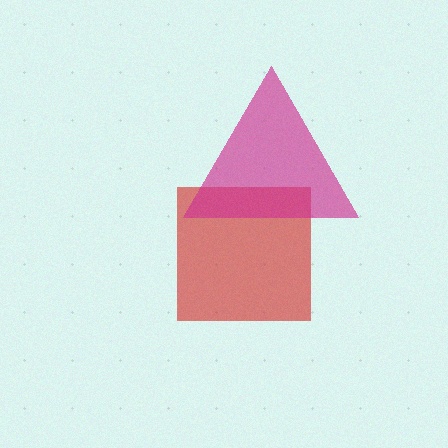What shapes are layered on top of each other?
The layered shapes are: a red square, a magenta triangle.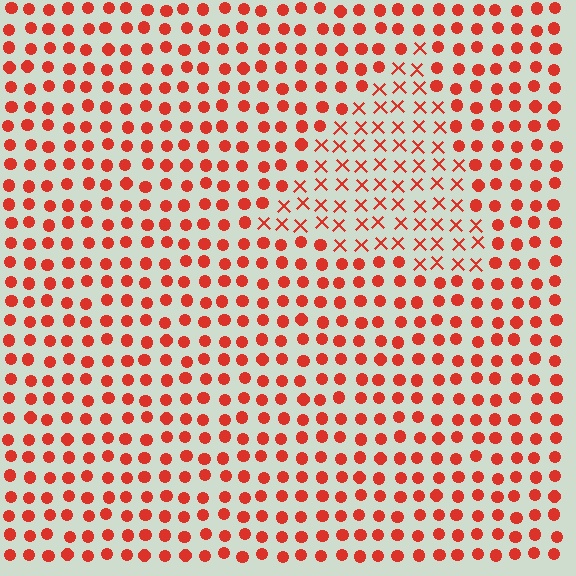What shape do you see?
I see a triangle.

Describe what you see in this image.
The image is filled with small red elements arranged in a uniform grid. A triangle-shaped region contains X marks, while the surrounding area contains circles. The boundary is defined purely by the change in element shape.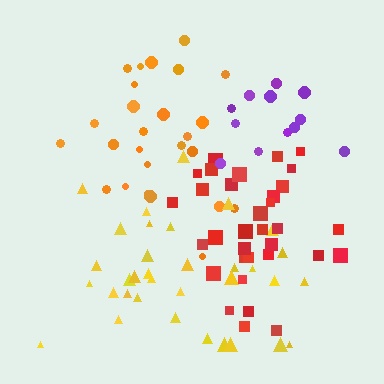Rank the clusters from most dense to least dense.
red, purple, orange, yellow.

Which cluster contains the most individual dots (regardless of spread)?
Yellow (34).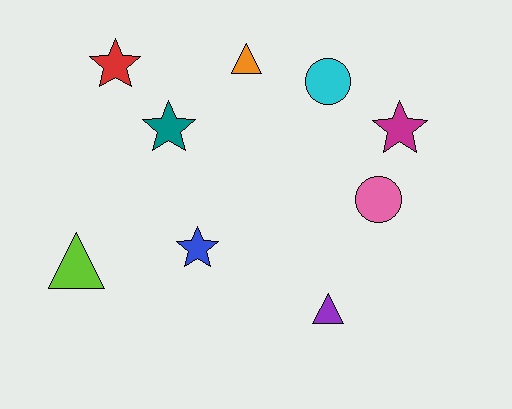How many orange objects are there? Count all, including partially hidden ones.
There is 1 orange object.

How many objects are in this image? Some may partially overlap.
There are 9 objects.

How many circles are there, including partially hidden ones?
There are 2 circles.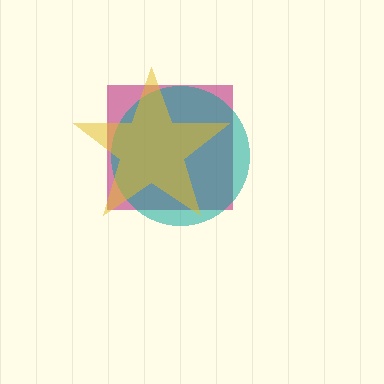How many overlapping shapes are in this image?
There are 3 overlapping shapes in the image.